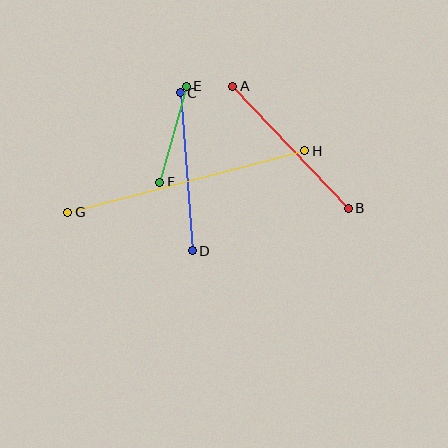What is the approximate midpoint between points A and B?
The midpoint is at approximately (291, 147) pixels.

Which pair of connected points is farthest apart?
Points G and H are farthest apart.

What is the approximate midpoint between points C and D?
The midpoint is at approximately (186, 172) pixels.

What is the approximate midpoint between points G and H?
The midpoint is at approximately (186, 181) pixels.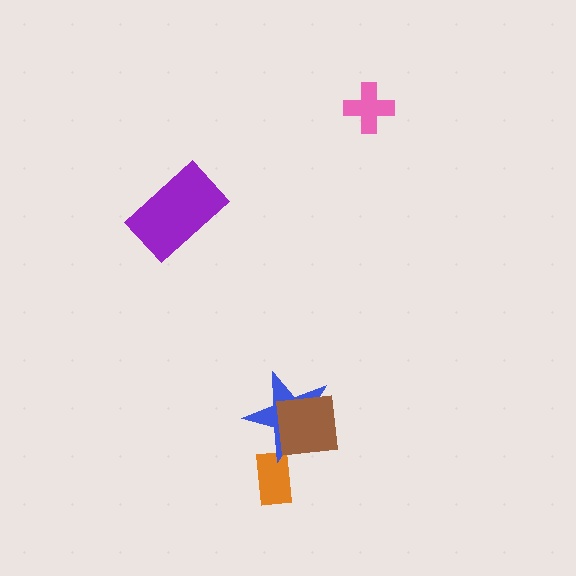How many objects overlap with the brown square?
1 object overlaps with the brown square.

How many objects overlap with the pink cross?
0 objects overlap with the pink cross.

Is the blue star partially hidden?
Yes, it is partially covered by another shape.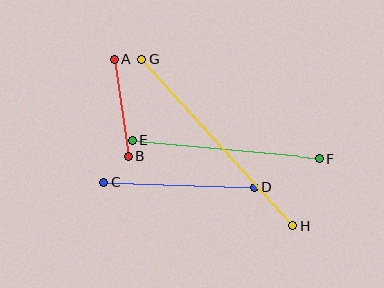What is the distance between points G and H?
The distance is approximately 225 pixels.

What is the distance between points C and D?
The distance is approximately 150 pixels.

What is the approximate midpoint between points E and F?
The midpoint is at approximately (226, 149) pixels.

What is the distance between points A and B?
The distance is approximately 98 pixels.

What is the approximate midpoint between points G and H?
The midpoint is at approximately (217, 143) pixels.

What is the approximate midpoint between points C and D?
The midpoint is at approximately (179, 185) pixels.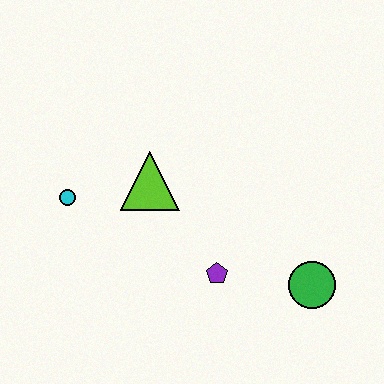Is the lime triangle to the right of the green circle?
No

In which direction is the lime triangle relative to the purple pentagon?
The lime triangle is above the purple pentagon.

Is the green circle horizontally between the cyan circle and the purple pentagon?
No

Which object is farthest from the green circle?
The cyan circle is farthest from the green circle.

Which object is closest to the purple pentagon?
The green circle is closest to the purple pentagon.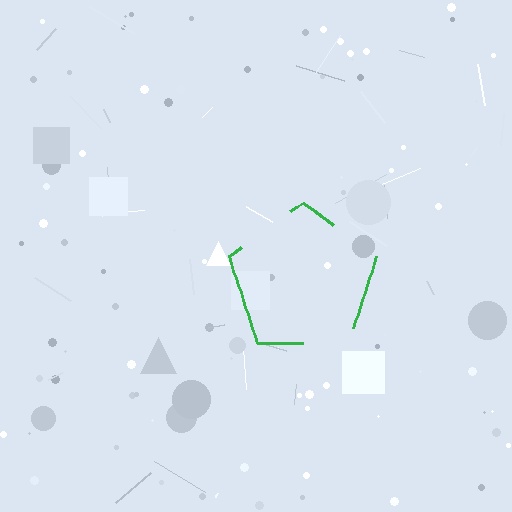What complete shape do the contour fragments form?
The contour fragments form a pentagon.